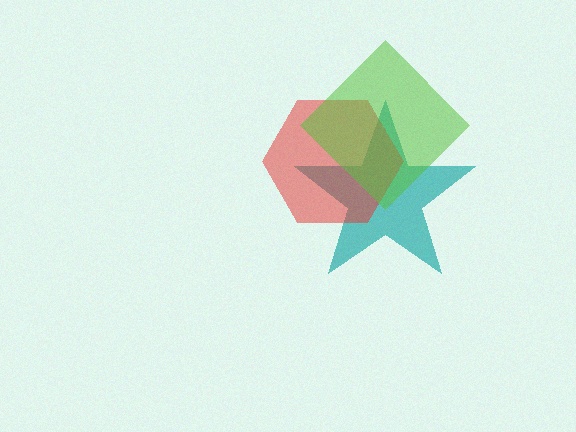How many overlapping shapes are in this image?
There are 3 overlapping shapes in the image.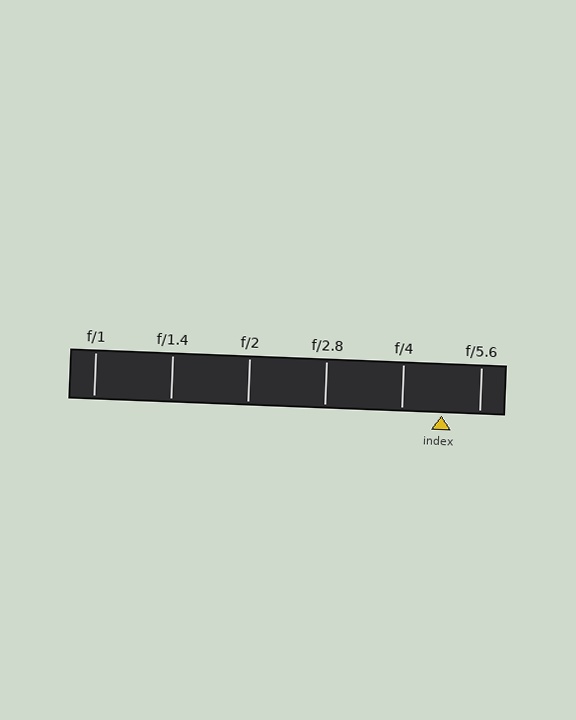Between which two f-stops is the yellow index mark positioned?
The index mark is between f/4 and f/5.6.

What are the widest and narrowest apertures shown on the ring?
The widest aperture shown is f/1 and the narrowest is f/5.6.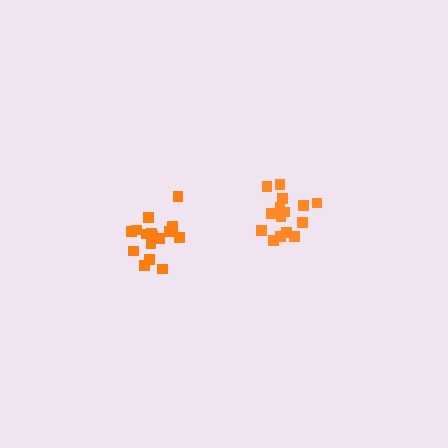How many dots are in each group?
Group 1: 15 dots, Group 2: 16 dots (31 total).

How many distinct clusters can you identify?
There are 2 distinct clusters.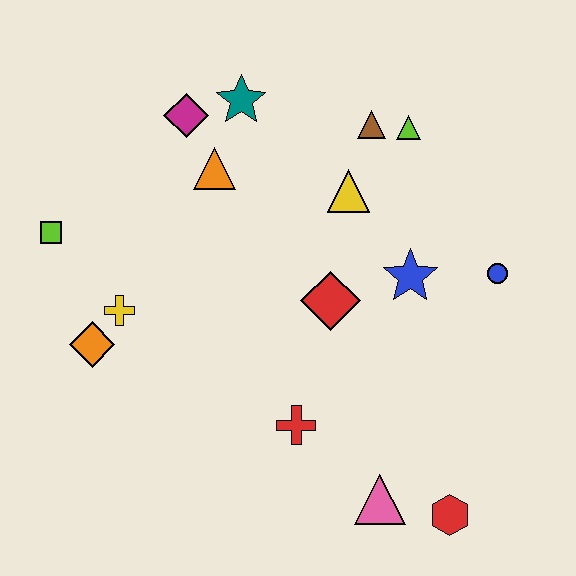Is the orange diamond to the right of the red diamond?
No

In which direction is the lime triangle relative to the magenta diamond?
The lime triangle is to the right of the magenta diamond.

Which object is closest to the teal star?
The magenta diamond is closest to the teal star.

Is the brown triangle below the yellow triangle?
No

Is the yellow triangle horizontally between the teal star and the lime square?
No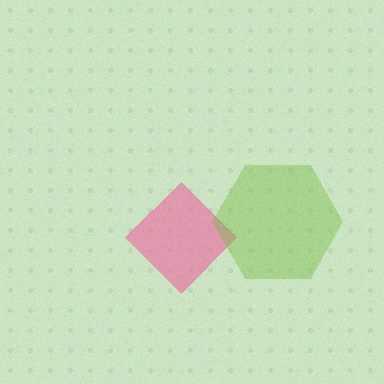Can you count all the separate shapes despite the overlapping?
Yes, there are 2 separate shapes.